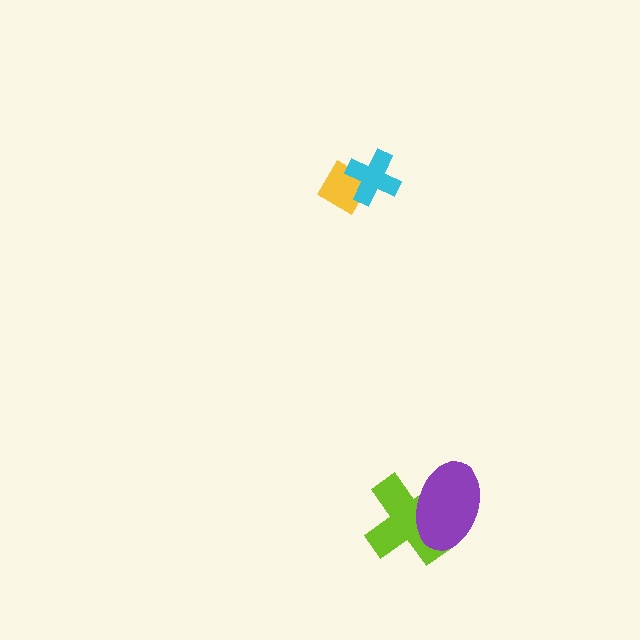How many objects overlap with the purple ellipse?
1 object overlaps with the purple ellipse.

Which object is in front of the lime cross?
The purple ellipse is in front of the lime cross.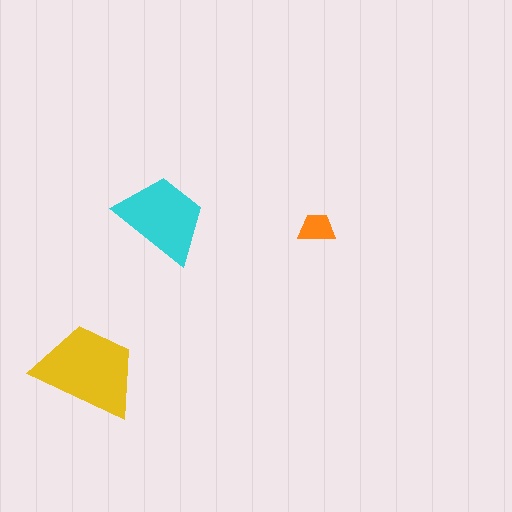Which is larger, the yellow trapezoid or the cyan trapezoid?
The yellow one.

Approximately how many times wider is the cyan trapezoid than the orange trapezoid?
About 2.5 times wider.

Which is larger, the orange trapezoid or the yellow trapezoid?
The yellow one.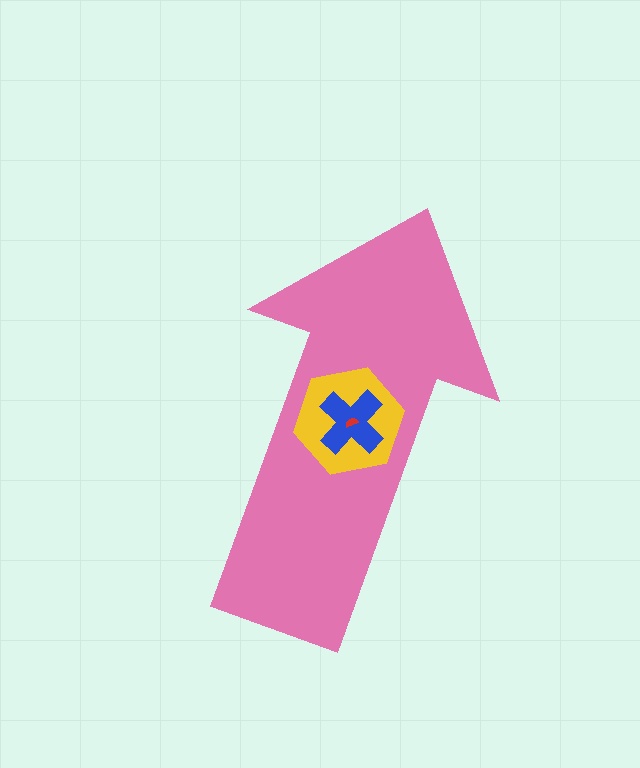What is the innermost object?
The red semicircle.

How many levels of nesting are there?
4.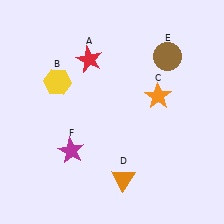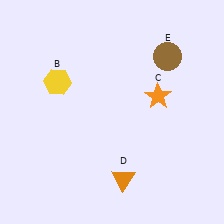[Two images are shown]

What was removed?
The red star (A), the magenta star (F) were removed in Image 2.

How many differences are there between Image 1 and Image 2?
There are 2 differences between the two images.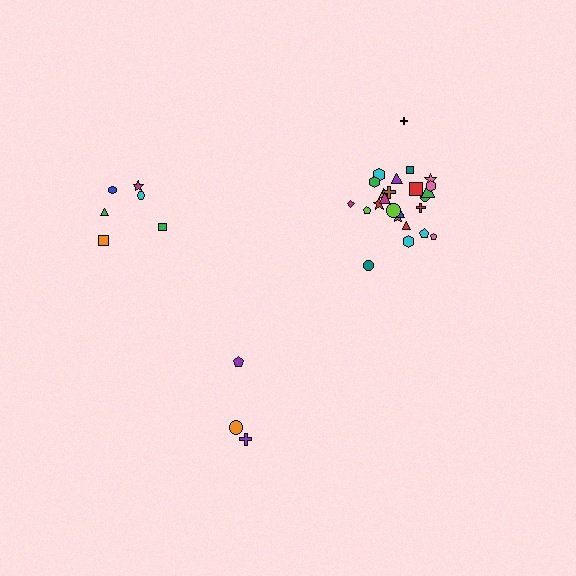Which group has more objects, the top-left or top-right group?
The top-right group.